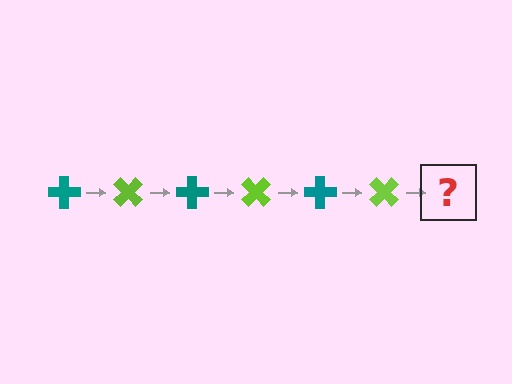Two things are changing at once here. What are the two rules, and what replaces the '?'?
The two rules are that it rotates 45 degrees each step and the color cycles through teal and lime. The '?' should be a teal cross, rotated 270 degrees from the start.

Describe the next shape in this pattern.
It should be a teal cross, rotated 270 degrees from the start.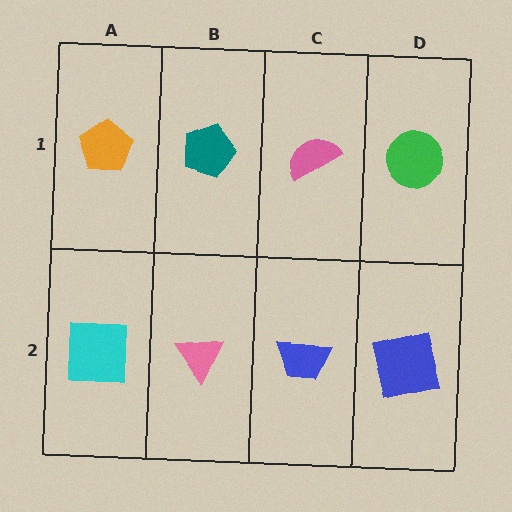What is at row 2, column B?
A pink triangle.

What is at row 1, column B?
A teal pentagon.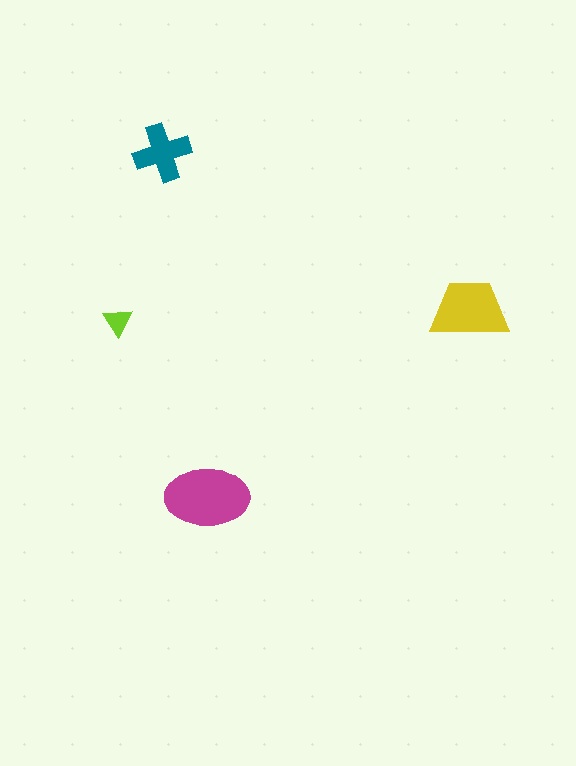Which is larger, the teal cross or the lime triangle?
The teal cross.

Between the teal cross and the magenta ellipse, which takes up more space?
The magenta ellipse.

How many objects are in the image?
There are 4 objects in the image.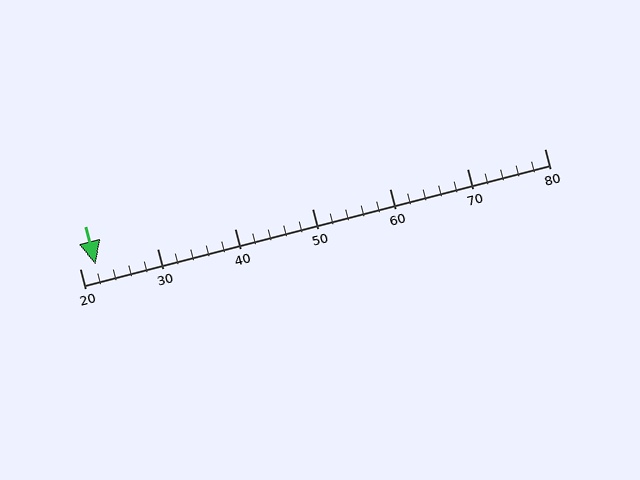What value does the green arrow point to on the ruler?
The green arrow points to approximately 22.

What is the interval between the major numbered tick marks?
The major tick marks are spaced 10 units apart.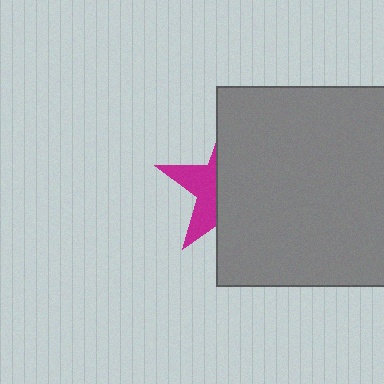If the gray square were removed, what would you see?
You would see the complete magenta star.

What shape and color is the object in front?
The object in front is a gray square.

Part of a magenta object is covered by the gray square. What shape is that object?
It is a star.